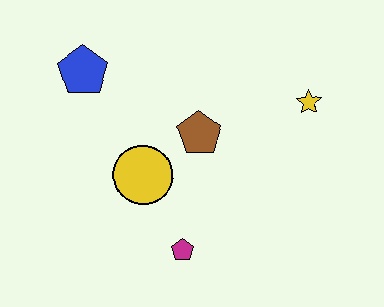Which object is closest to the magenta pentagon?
The yellow circle is closest to the magenta pentagon.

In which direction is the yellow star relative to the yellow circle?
The yellow star is to the right of the yellow circle.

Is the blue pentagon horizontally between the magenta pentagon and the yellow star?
No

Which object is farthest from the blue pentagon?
The yellow star is farthest from the blue pentagon.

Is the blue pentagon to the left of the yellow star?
Yes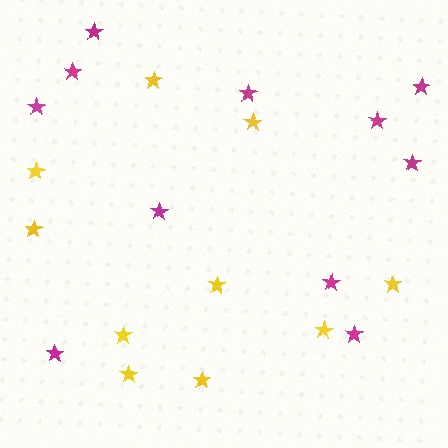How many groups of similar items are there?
There are 2 groups: one group of magenta stars (11) and one group of yellow stars (10).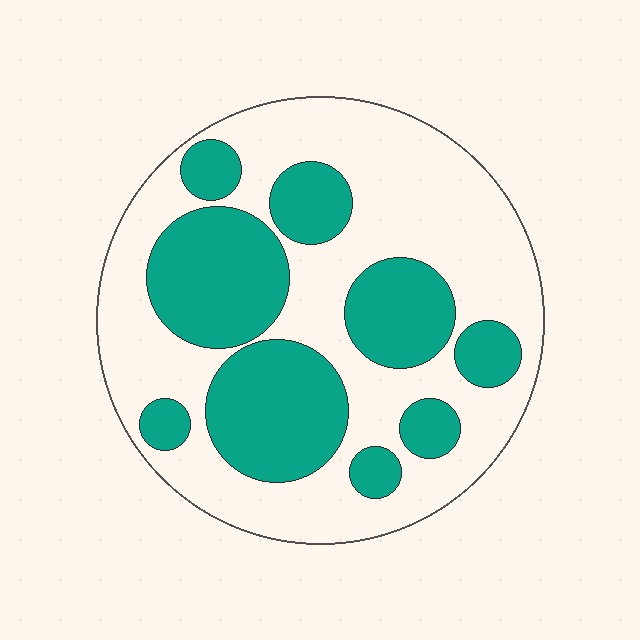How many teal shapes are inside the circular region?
9.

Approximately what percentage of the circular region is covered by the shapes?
Approximately 40%.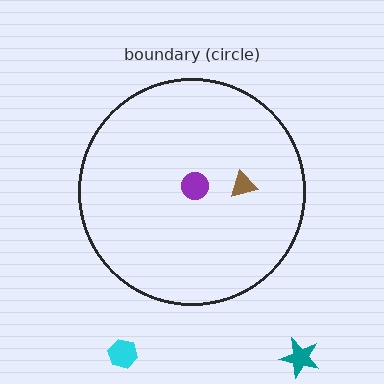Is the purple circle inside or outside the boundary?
Inside.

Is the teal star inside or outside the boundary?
Outside.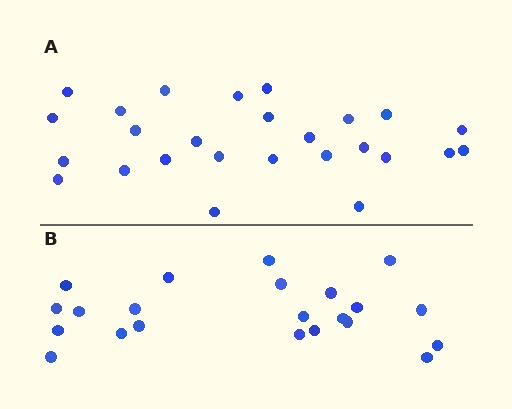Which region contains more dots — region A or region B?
Region A (the top region) has more dots.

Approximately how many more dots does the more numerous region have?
Region A has about 4 more dots than region B.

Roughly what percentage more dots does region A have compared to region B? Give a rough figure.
About 20% more.